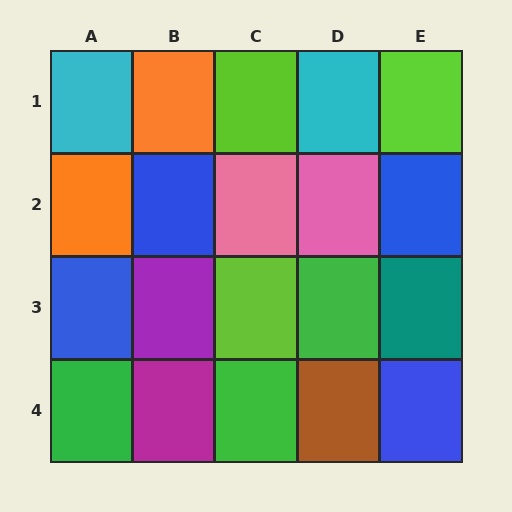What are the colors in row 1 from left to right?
Cyan, orange, lime, cyan, lime.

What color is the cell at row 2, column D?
Pink.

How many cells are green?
3 cells are green.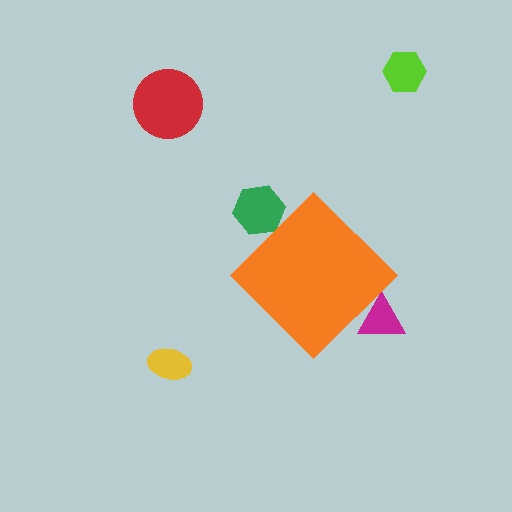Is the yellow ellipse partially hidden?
No, the yellow ellipse is fully visible.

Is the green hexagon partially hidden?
Yes, the green hexagon is partially hidden behind the orange diamond.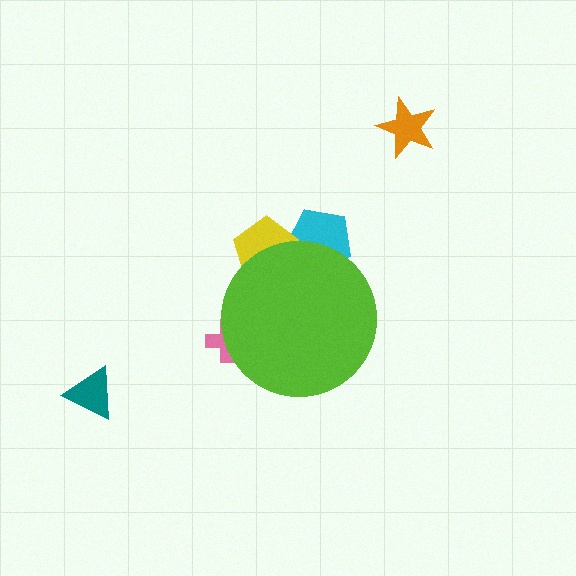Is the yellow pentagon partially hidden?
Yes, the yellow pentagon is partially hidden behind the lime circle.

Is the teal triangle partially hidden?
No, the teal triangle is fully visible.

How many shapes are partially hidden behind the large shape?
3 shapes are partially hidden.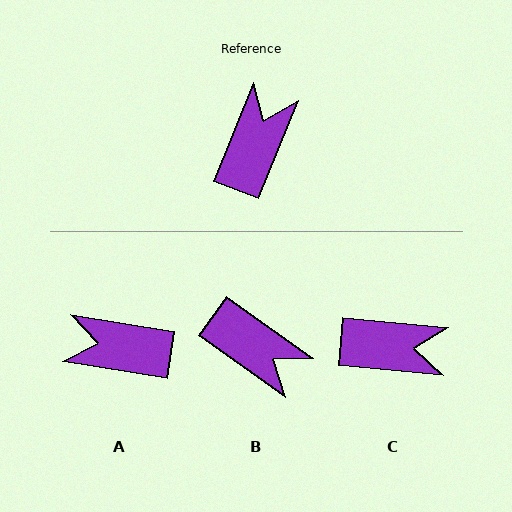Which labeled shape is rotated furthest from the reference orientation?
B, about 104 degrees away.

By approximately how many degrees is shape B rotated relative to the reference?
Approximately 104 degrees clockwise.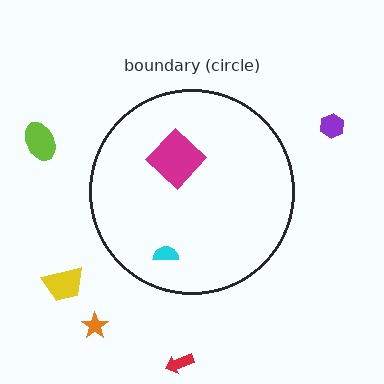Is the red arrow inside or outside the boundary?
Outside.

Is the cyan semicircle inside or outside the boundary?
Inside.